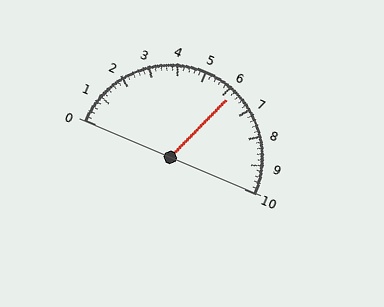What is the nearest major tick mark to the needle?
The nearest major tick mark is 6.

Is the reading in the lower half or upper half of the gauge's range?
The reading is in the upper half of the range (0 to 10).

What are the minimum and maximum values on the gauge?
The gauge ranges from 0 to 10.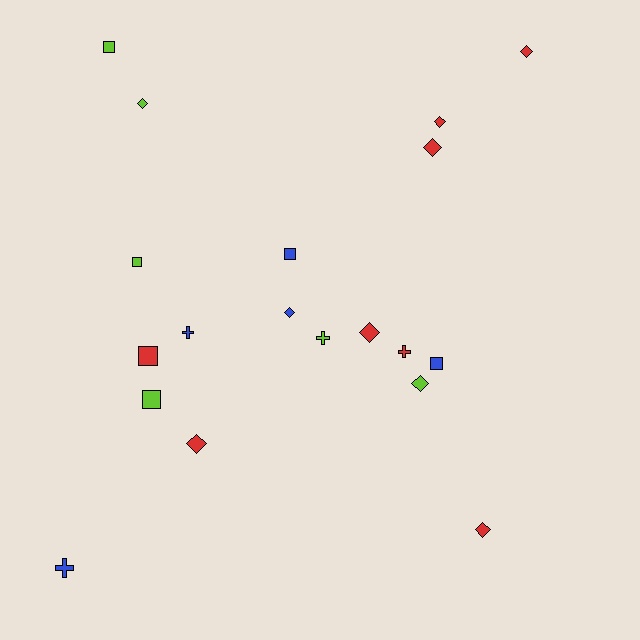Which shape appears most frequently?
Diamond, with 9 objects.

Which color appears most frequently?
Red, with 8 objects.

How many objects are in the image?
There are 19 objects.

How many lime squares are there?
There are 3 lime squares.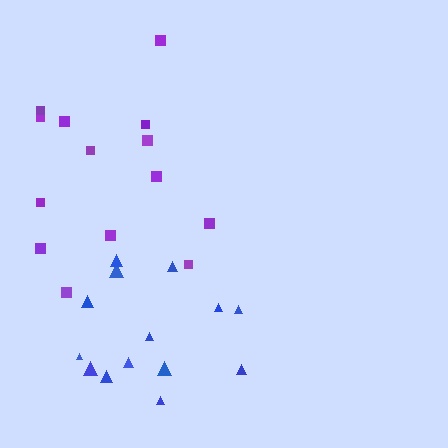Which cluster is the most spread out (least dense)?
Purple.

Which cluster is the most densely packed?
Blue.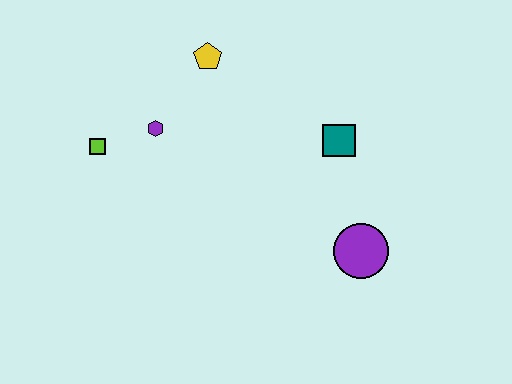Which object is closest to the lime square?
The purple hexagon is closest to the lime square.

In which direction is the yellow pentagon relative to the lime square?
The yellow pentagon is to the right of the lime square.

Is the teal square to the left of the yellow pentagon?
No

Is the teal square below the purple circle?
No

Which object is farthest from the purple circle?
The lime square is farthest from the purple circle.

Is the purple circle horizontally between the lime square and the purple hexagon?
No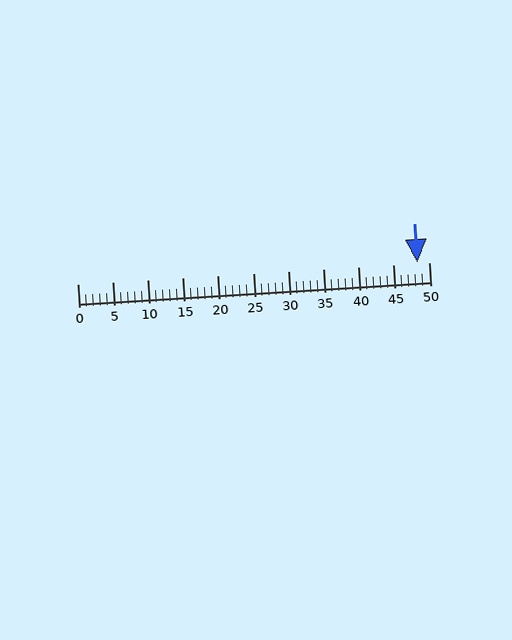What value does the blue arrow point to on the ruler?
The blue arrow points to approximately 48.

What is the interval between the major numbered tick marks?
The major tick marks are spaced 5 units apart.